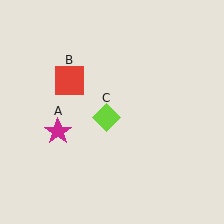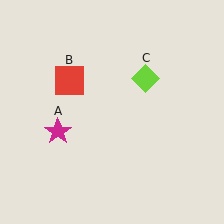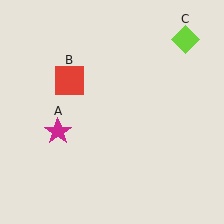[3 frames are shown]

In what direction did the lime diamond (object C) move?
The lime diamond (object C) moved up and to the right.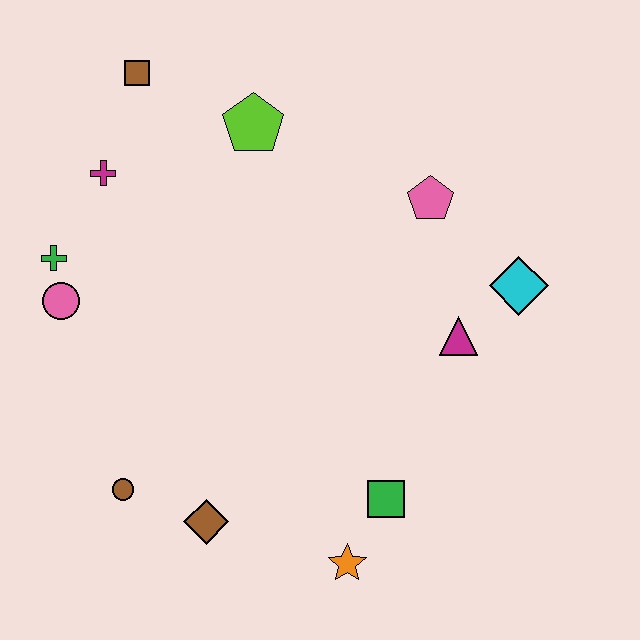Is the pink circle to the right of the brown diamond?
No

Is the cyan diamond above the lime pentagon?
No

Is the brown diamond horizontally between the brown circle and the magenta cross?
No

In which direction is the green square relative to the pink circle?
The green square is to the right of the pink circle.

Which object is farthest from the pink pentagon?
The brown circle is farthest from the pink pentagon.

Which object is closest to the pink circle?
The green cross is closest to the pink circle.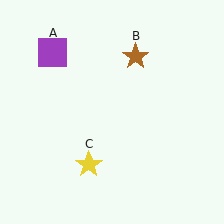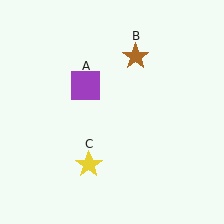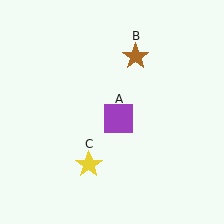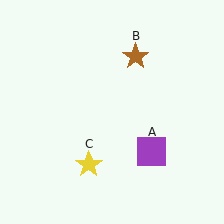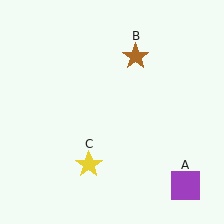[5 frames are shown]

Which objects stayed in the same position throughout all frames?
Brown star (object B) and yellow star (object C) remained stationary.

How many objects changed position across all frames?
1 object changed position: purple square (object A).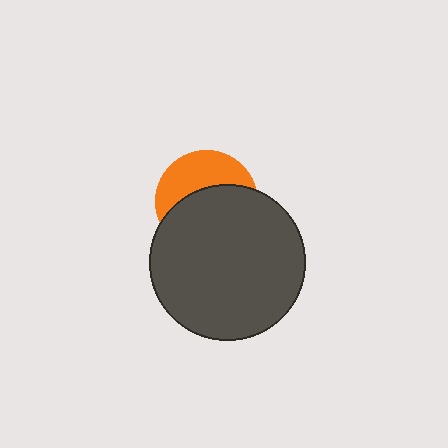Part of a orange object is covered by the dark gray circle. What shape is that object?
It is a circle.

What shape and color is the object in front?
The object in front is a dark gray circle.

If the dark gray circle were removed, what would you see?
You would see the complete orange circle.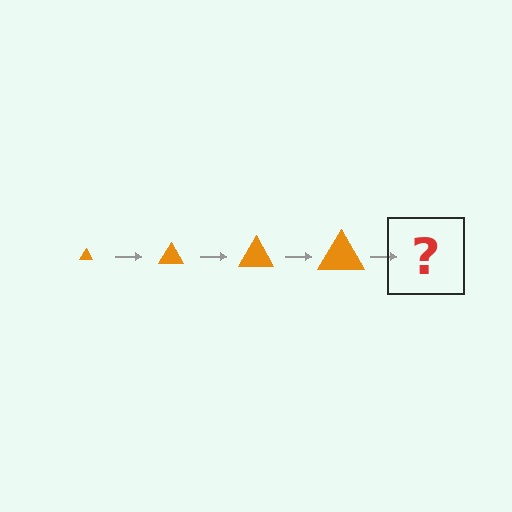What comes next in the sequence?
The next element should be an orange triangle, larger than the previous one.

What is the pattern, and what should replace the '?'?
The pattern is that the triangle gets progressively larger each step. The '?' should be an orange triangle, larger than the previous one.